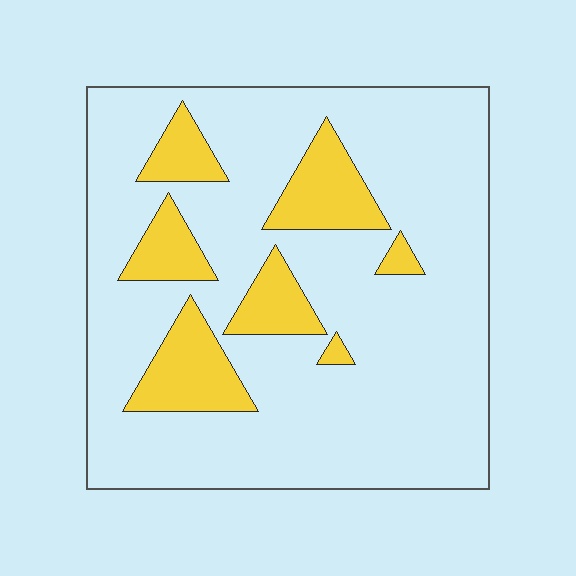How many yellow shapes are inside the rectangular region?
7.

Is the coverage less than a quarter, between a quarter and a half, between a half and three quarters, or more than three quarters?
Less than a quarter.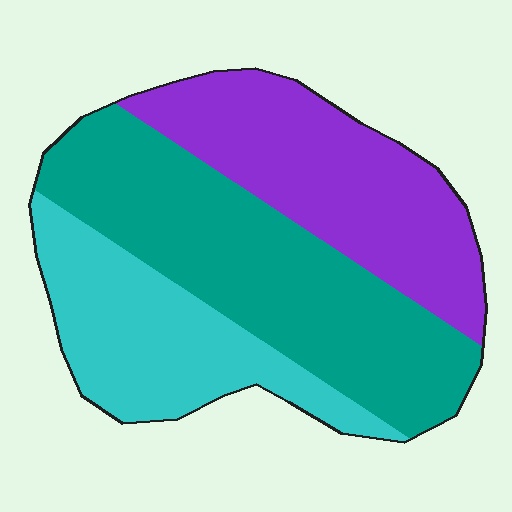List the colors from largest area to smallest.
From largest to smallest: teal, purple, cyan.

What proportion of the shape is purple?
Purple takes up about one third (1/3) of the shape.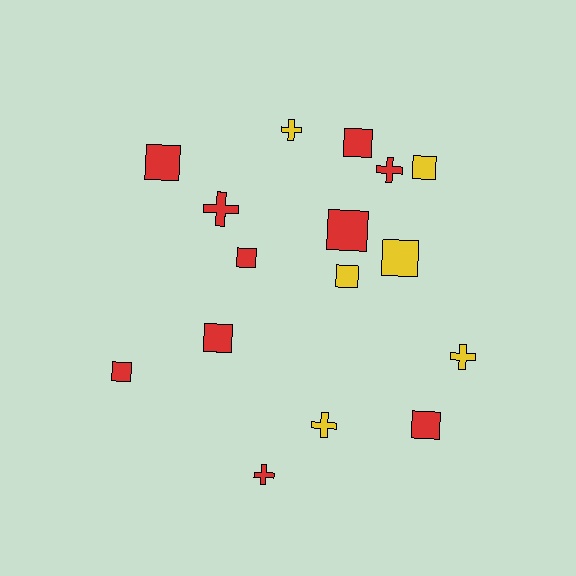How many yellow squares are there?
There are 3 yellow squares.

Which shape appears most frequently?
Square, with 10 objects.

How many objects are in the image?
There are 16 objects.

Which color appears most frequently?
Red, with 10 objects.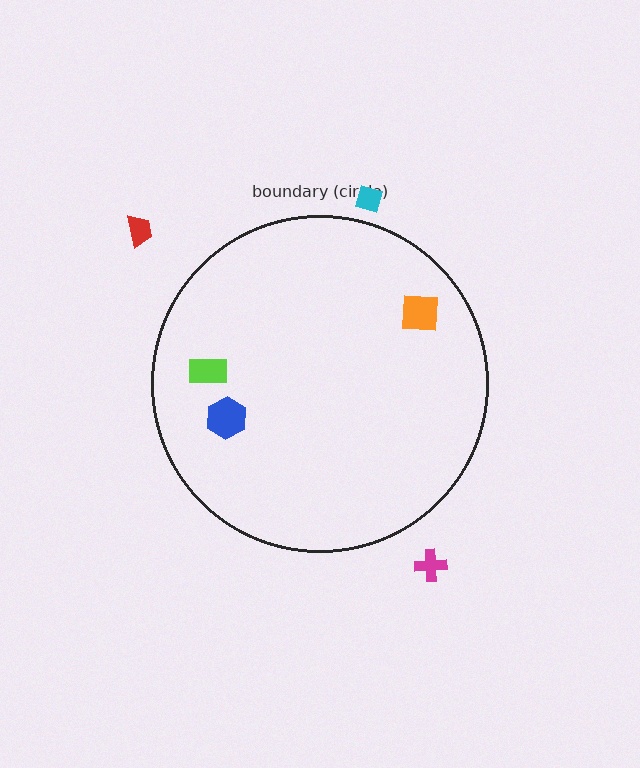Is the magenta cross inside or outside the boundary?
Outside.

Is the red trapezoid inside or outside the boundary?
Outside.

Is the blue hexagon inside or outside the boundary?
Inside.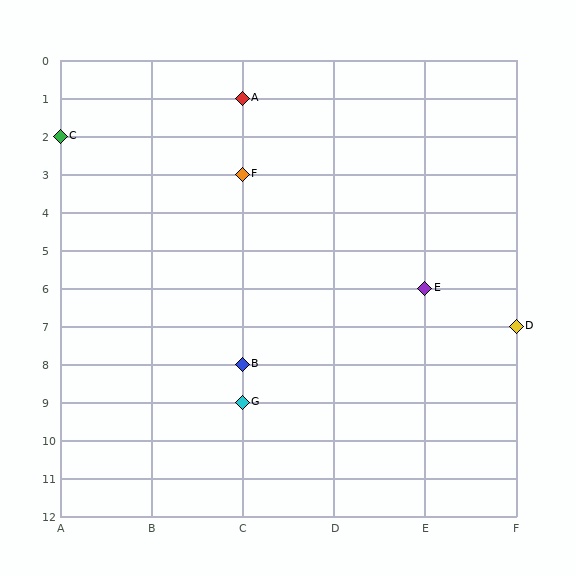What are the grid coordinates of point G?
Point G is at grid coordinates (C, 9).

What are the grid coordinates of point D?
Point D is at grid coordinates (F, 7).